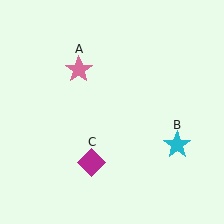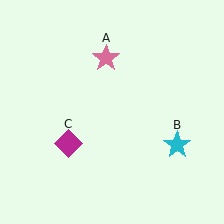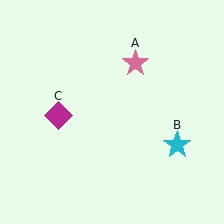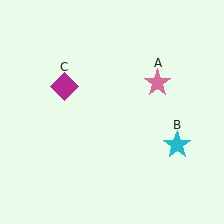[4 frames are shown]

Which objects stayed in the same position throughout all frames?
Cyan star (object B) remained stationary.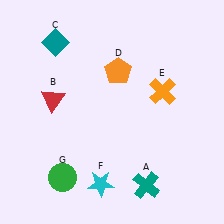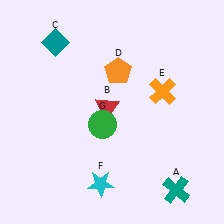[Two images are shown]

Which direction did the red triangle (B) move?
The red triangle (B) moved right.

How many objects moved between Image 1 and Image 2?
3 objects moved between the two images.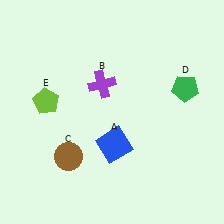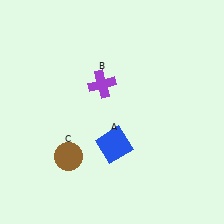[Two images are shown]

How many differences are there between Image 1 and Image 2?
There are 2 differences between the two images.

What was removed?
The lime pentagon (E), the green pentagon (D) were removed in Image 2.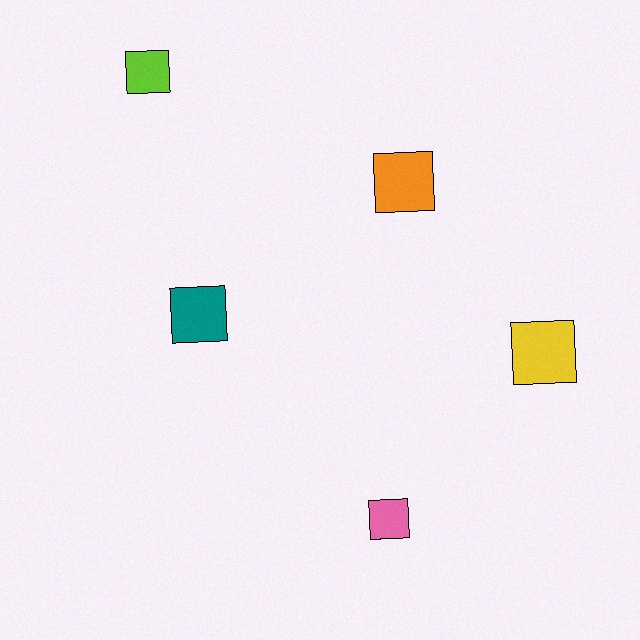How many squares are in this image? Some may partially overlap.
There are 5 squares.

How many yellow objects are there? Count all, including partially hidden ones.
There is 1 yellow object.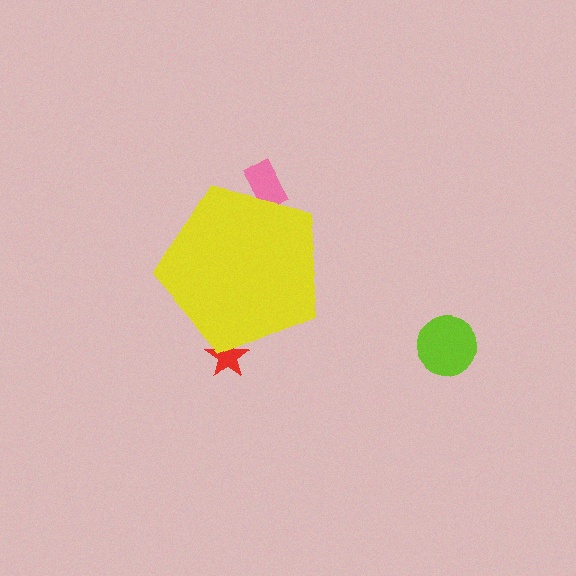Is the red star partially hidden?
Yes, the red star is partially hidden behind the yellow pentagon.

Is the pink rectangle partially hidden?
Yes, the pink rectangle is partially hidden behind the yellow pentagon.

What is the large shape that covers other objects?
A yellow pentagon.